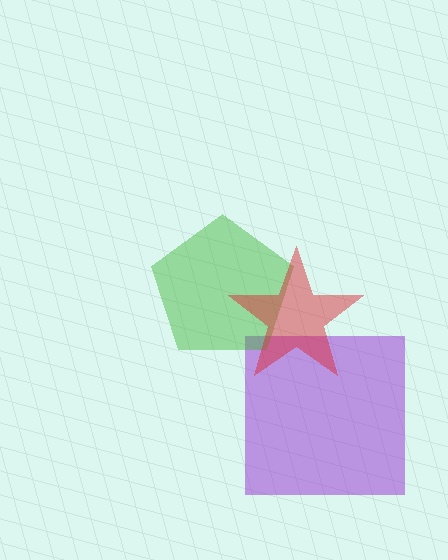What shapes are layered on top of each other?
The layered shapes are: a purple square, a green pentagon, a red star.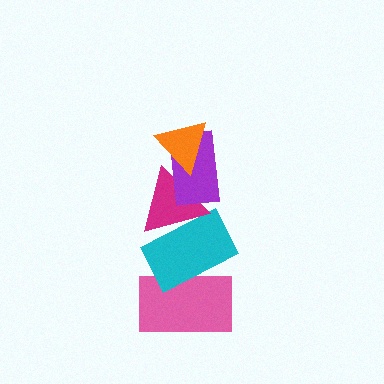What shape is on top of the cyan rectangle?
The magenta triangle is on top of the cyan rectangle.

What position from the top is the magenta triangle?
The magenta triangle is 3rd from the top.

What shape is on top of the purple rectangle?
The orange triangle is on top of the purple rectangle.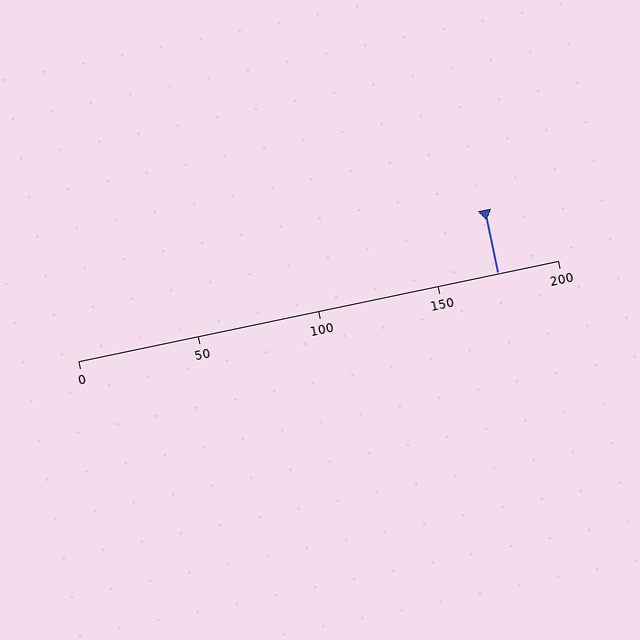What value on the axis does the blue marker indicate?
The marker indicates approximately 175.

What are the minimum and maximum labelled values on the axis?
The axis runs from 0 to 200.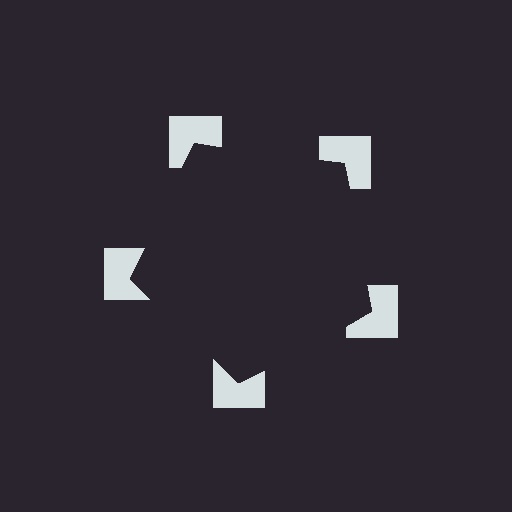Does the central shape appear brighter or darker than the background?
It typically appears slightly darker than the background, even though no actual brightness change is drawn.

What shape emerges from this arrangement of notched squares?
An illusory pentagon — its edges are inferred from the aligned wedge cuts in the notched squares, not physically drawn.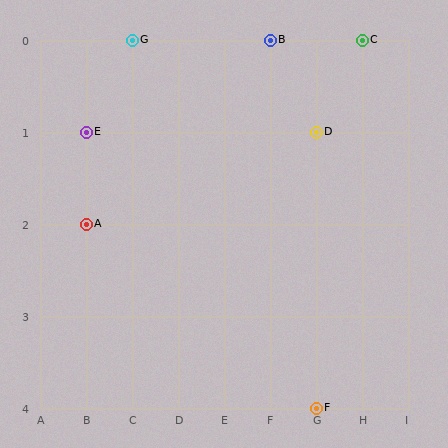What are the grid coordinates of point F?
Point F is at grid coordinates (G, 4).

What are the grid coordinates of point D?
Point D is at grid coordinates (G, 1).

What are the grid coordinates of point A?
Point A is at grid coordinates (B, 2).